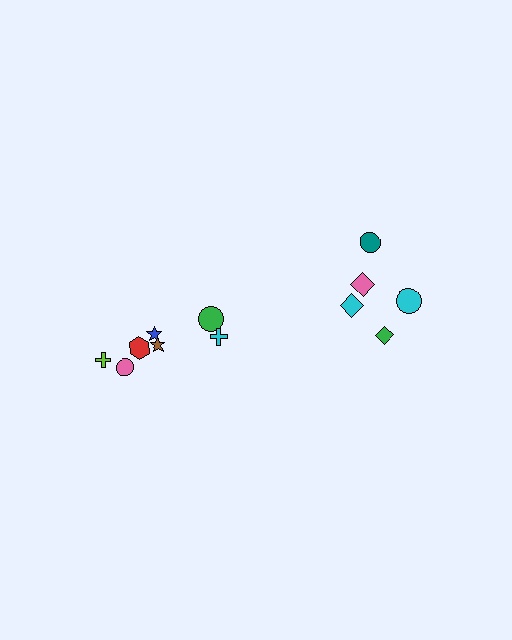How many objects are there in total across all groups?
There are 12 objects.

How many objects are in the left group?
There are 7 objects.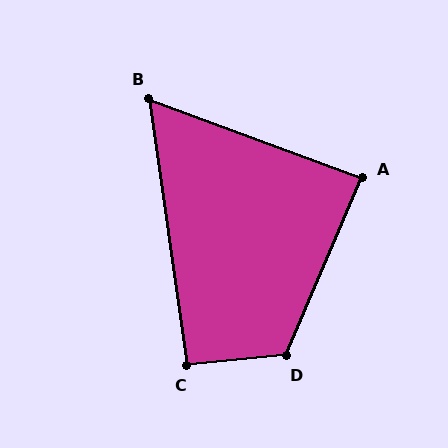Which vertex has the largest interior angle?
D, at approximately 118 degrees.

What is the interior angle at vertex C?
Approximately 93 degrees (approximately right).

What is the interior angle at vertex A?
Approximately 87 degrees (approximately right).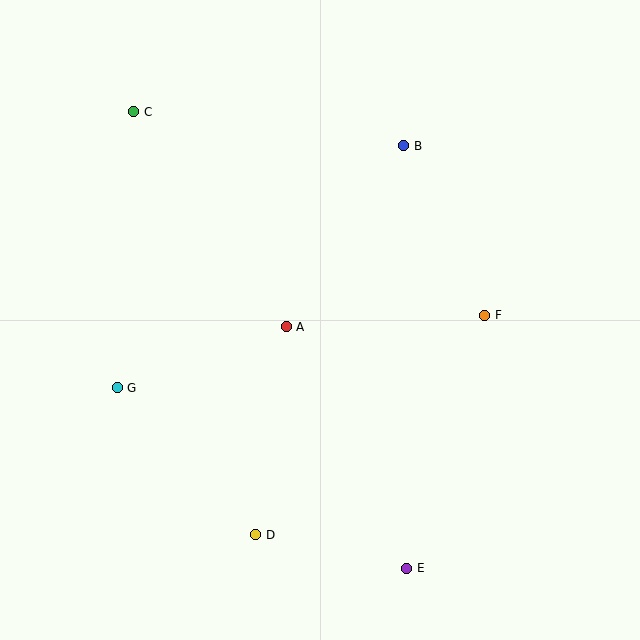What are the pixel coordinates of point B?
Point B is at (404, 146).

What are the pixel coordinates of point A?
Point A is at (286, 327).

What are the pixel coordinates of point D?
Point D is at (256, 535).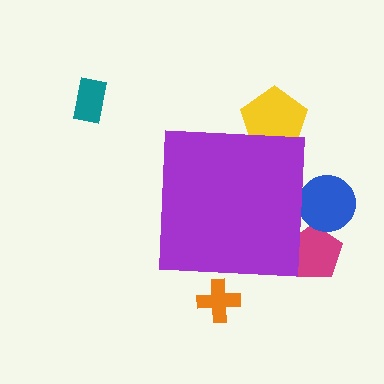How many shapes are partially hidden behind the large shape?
4 shapes are partially hidden.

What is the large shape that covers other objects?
A purple square.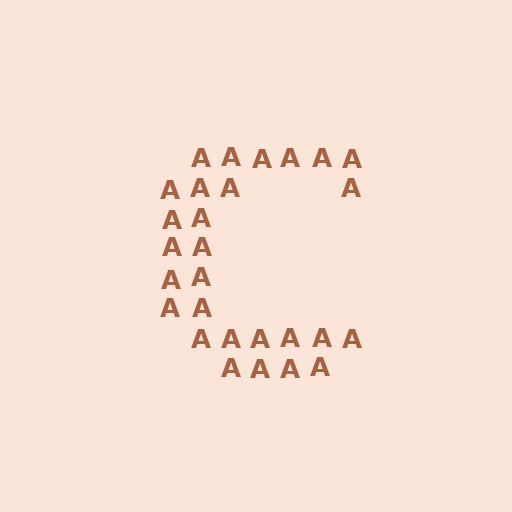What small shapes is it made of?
It is made of small letter A's.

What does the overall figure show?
The overall figure shows the letter C.